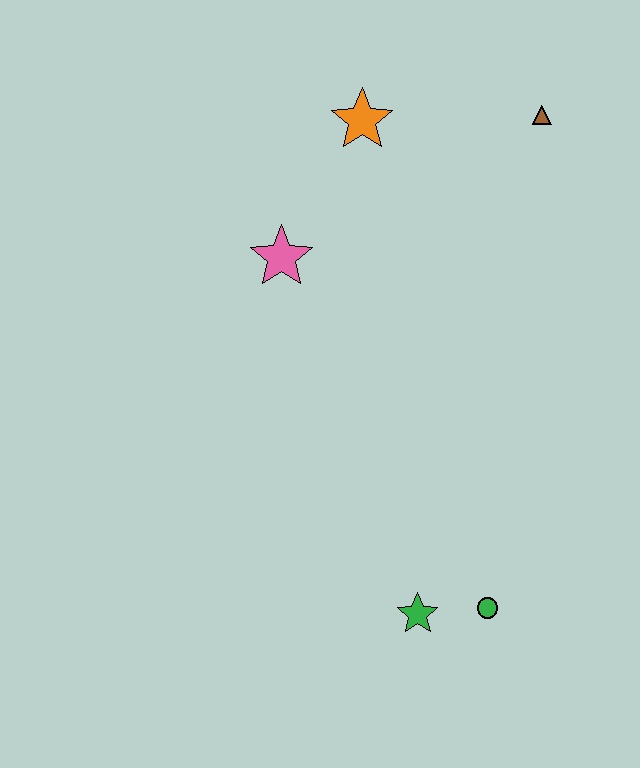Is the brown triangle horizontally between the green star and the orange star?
No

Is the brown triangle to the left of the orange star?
No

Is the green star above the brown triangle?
No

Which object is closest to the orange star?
The pink star is closest to the orange star.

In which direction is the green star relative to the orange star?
The green star is below the orange star.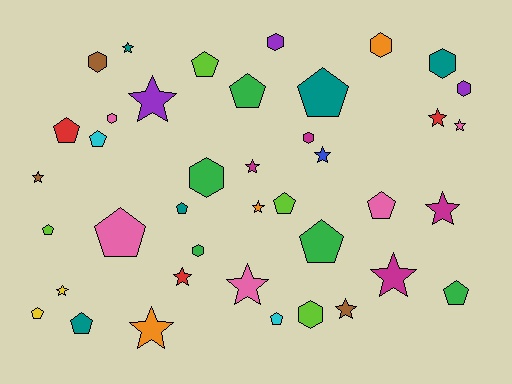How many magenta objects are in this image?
There are 4 magenta objects.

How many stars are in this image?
There are 15 stars.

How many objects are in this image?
There are 40 objects.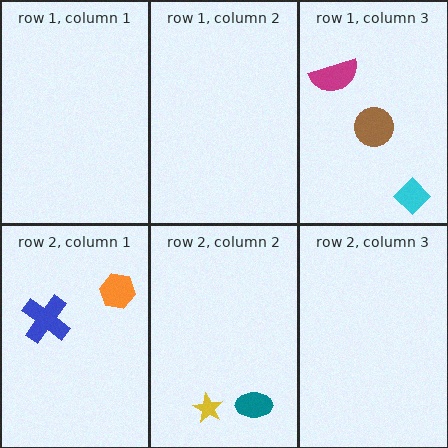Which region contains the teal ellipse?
The row 2, column 2 region.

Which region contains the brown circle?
The row 1, column 3 region.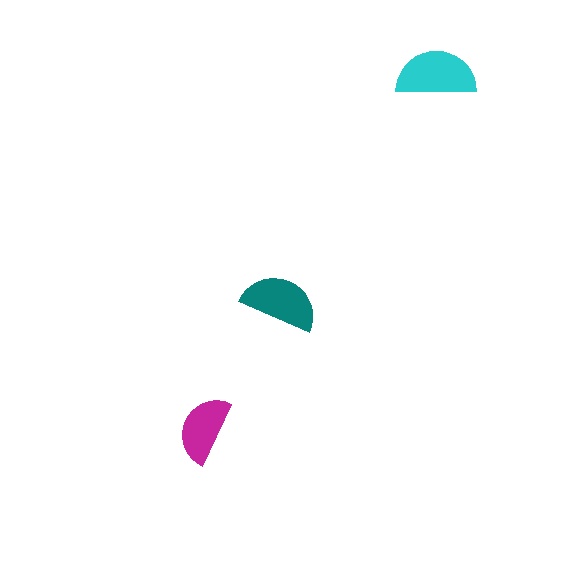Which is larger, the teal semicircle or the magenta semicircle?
The teal one.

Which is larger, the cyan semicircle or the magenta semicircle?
The cyan one.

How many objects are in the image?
There are 3 objects in the image.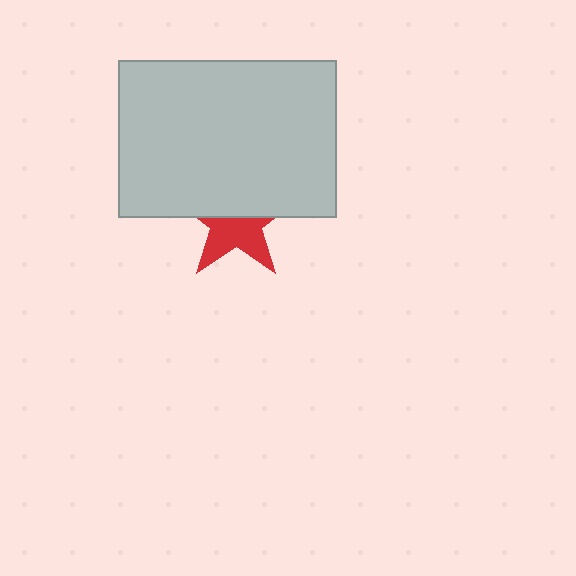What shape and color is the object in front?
The object in front is a light gray rectangle.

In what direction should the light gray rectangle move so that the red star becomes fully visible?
The light gray rectangle should move up. That is the shortest direction to clear the overlap and leave the red star fully visible.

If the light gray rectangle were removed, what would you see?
You would see the complete red star.